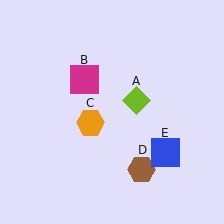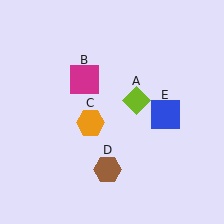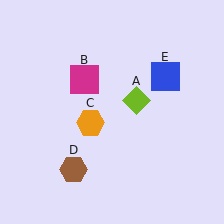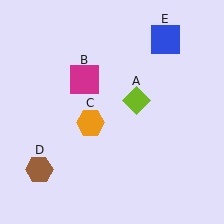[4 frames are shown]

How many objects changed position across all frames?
2 objects changed position: brown hexagon (object D), blue square (object E).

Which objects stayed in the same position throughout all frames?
Lime diamond (object A) and magenta square (object B) and orange hexagon (object C) remained stationary.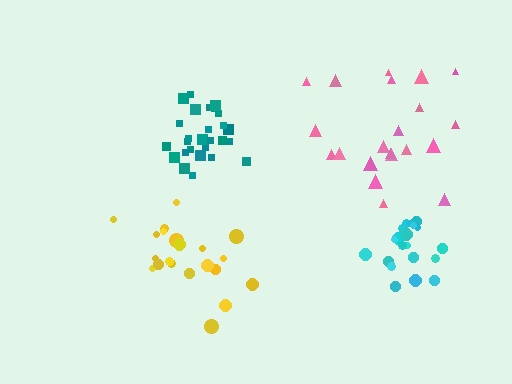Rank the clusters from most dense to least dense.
cyan, teal, yellow, pink.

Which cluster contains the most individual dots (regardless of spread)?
Teal (27).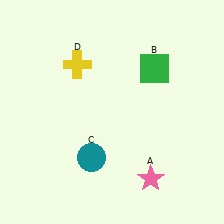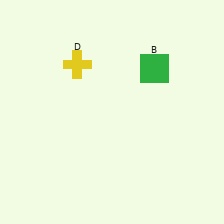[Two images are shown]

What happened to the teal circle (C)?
The teal circle (C) was removed in Image 2. It was in the bottom-left area of Image 1.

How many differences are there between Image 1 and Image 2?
There are 2 differences between the two images.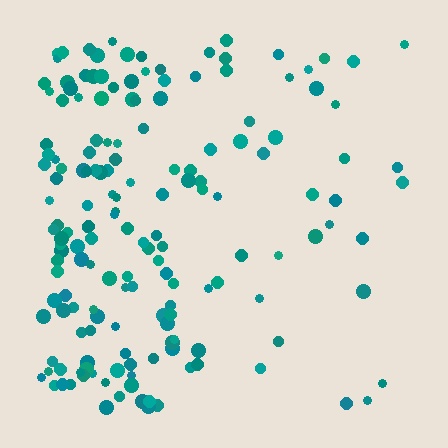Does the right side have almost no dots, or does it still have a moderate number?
Still a moderate number, just noticeably fewer than the left.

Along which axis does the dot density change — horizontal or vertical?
Horizontal.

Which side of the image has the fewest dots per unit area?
The right.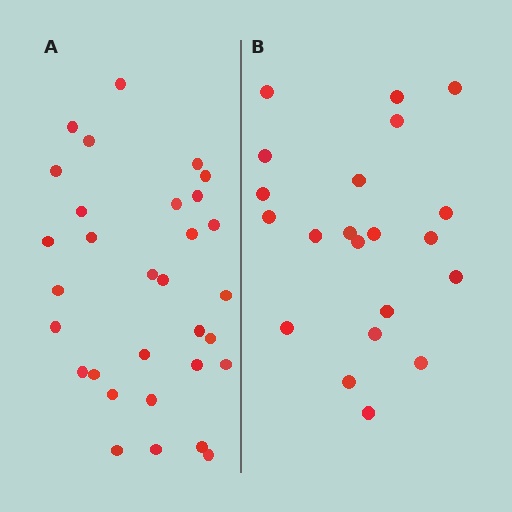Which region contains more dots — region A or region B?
Region A (the left region) has more dots.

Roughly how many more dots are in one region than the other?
Region A has roughly 10 or so more dots than region B.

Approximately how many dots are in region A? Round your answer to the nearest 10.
About 30 dots. (The exact count is 31, which rounds to 30.)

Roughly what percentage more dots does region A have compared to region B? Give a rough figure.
About 50% more.